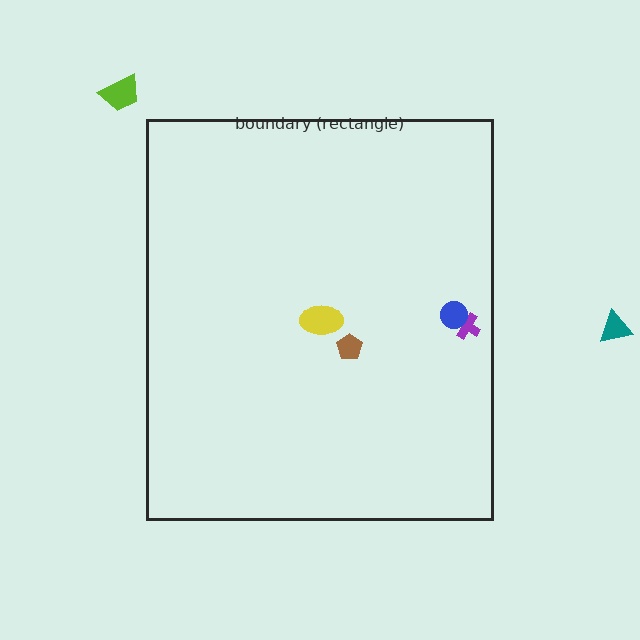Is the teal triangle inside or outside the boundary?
Outside.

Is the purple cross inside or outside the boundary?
Inside.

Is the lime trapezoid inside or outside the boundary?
Outside.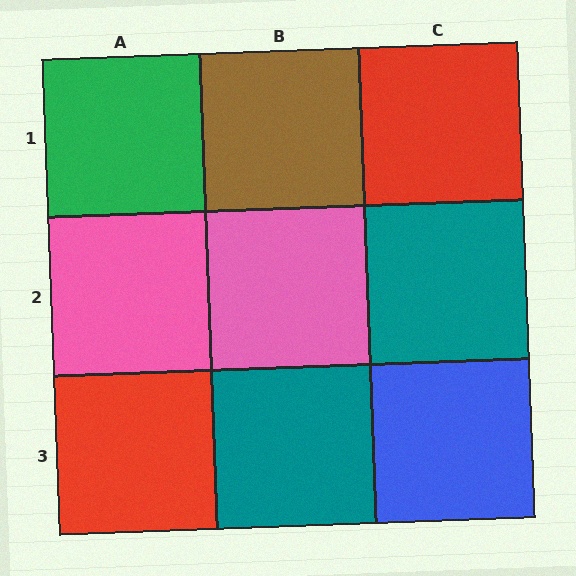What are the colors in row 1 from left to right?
Green, brown, red.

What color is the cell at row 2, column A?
Pink.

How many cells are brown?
1 cell is brown.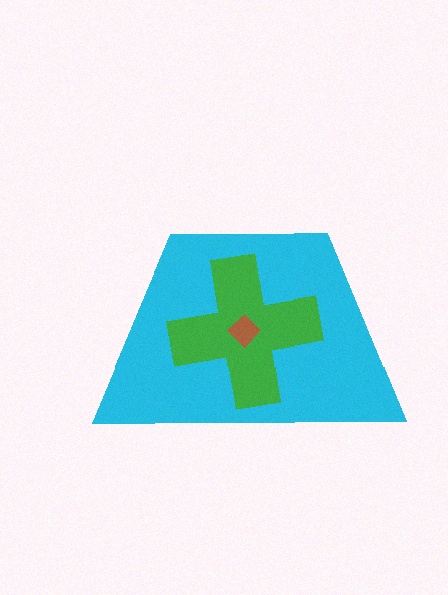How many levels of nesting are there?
3.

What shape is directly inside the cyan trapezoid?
The green cross.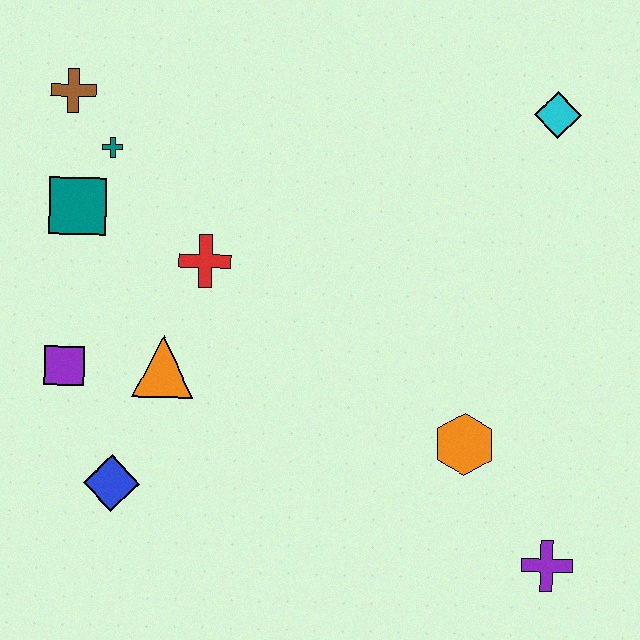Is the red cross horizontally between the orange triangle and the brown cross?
No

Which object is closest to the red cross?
The orange triangle is closest to the red cross.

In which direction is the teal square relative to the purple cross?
The teal square is to the left of the purple cross.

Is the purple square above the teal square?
No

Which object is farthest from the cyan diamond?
The blue diamond is farthest from the cyan diamond.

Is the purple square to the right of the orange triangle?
No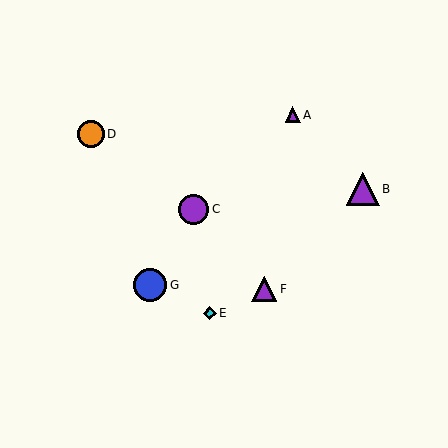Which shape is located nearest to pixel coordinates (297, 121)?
The purple triangle (labeled A) at (293, 115) is nearest to that location.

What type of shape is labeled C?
Shape C is a purple circle.